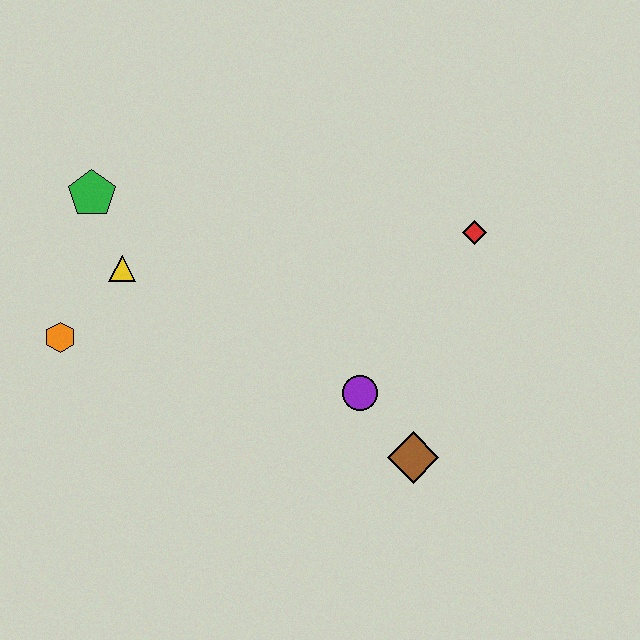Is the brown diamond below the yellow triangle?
Yes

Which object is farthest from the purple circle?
The green pentagon is farthest from the purple circle.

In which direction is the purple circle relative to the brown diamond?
The purple circle is above the brown diamond.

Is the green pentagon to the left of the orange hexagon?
No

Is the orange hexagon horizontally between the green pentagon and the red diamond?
No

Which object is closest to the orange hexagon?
The yellow triangle is closest to the orange hexagon.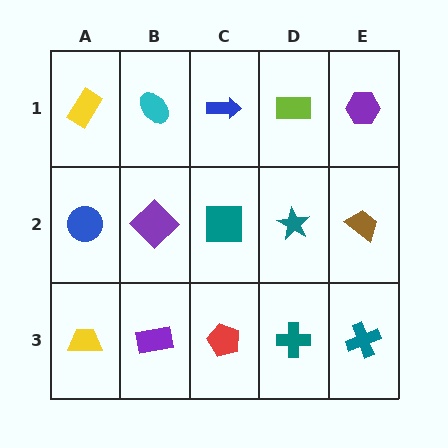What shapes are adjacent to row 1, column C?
A teal square (row 2, column C), a cyan ellipse (row 1, column B), a lime rectangle (row 1, column D).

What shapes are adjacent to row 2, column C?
A blue arrow (row 1, column C), a red pentagon (row 3, column C), a purple diamond (row 2, column B), a teal star (row 2, column D).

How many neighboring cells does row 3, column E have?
2.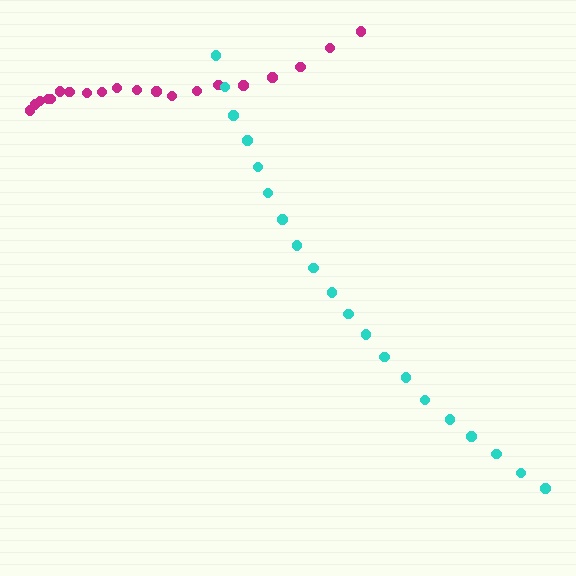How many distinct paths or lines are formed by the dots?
There are 2 distinct paths.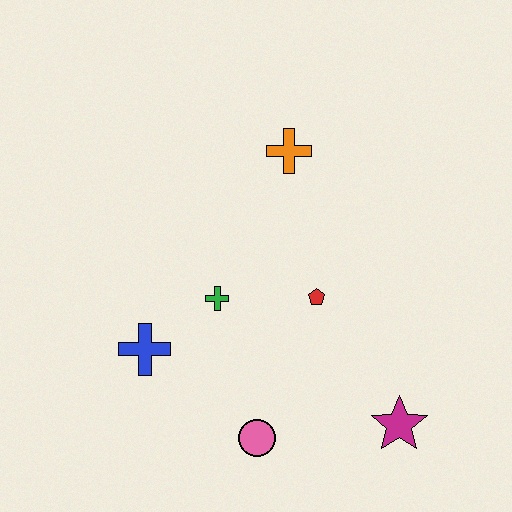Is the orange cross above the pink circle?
Yes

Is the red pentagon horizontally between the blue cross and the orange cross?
No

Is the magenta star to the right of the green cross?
Yes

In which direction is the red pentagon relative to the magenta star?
The red pentagon is above the magenta star.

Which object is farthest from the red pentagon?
The blue cross is farthest from the red pentagon.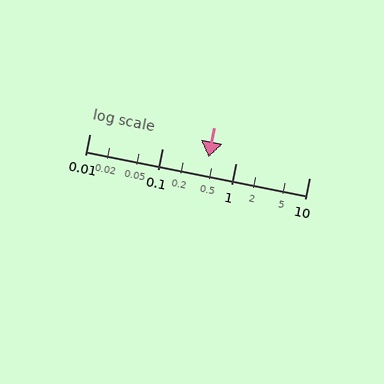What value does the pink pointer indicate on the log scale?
The pointer indicates approximately 0.42.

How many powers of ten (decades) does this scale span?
The scale spans 3 decades, from 0.01 to 10.